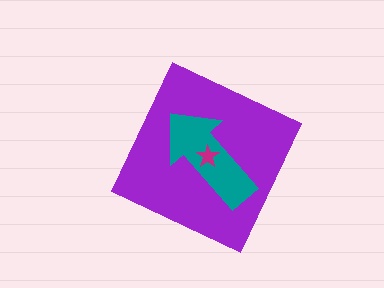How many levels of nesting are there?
3.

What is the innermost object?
The magenta star.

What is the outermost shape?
The purple diamond.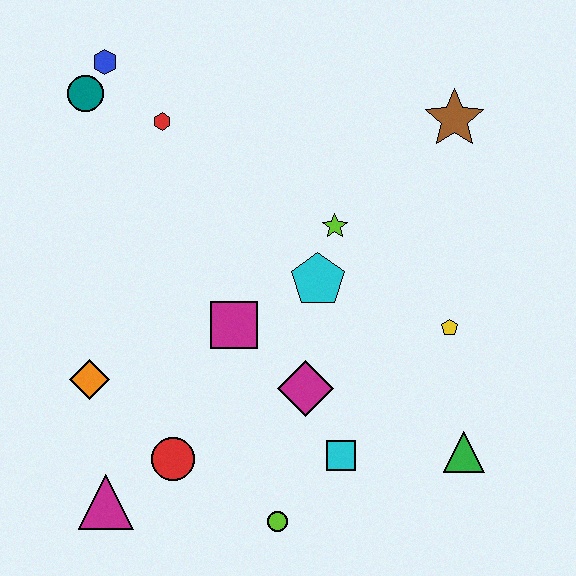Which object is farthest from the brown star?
The magenta triangle is farthest from the brown star.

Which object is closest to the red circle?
The magenta triangle is closest to the red circle.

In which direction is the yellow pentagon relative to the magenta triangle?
The yellow pentagon is to the right of the magenta triangle.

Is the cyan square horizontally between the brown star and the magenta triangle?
Yes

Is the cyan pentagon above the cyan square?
Yes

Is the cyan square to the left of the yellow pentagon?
Yes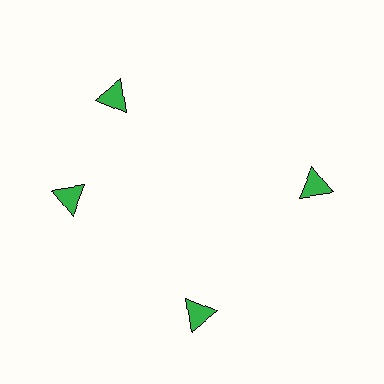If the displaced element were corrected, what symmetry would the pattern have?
It would have 4-fold rotational symmetry — the pattern would map onto itself every 90 degrees.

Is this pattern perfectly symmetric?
No. The 4 green triangles are arranged in a ring, but one element near the 12 o'clock position is rotated out of alignment along the ring, breaking the 4-fold rotational symmetry.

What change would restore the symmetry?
The symmetry would be restored by rotating it back into even spacing with its neighbors so that all 4 triangles sit at equal angles and equal distance from the center.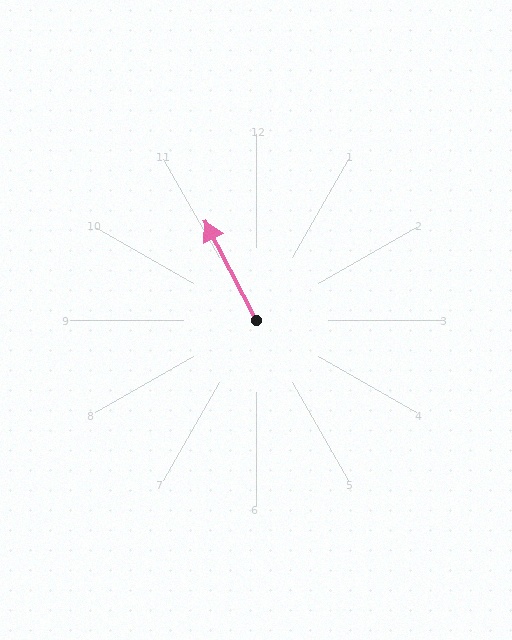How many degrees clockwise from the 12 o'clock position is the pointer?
Approximately 333 degrees.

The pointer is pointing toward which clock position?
Roughly 11 o'clock.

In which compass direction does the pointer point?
Northwest.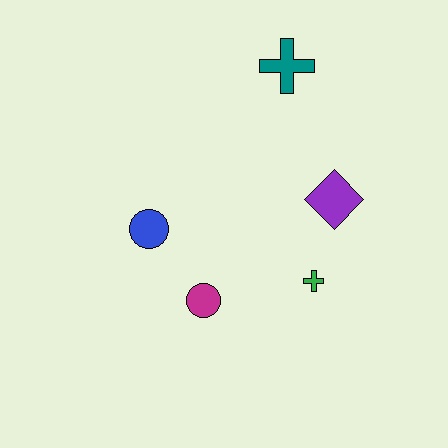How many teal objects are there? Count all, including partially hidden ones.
There is 1 teal object.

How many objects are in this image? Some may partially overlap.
There are 5 objects.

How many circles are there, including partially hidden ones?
There are 2 circles.